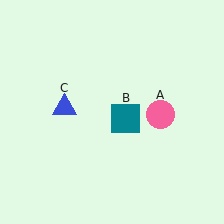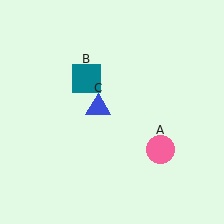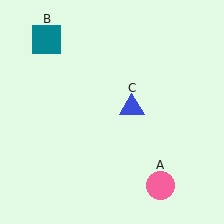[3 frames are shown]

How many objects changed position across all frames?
3 objects changed position: pink circle (object A), teal square (object B), blue triangle (object C).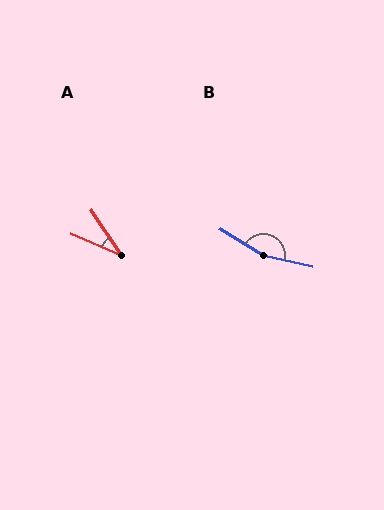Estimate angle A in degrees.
Approximately 32 degrees.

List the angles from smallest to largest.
A (32°), B (161°).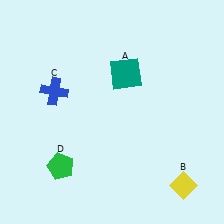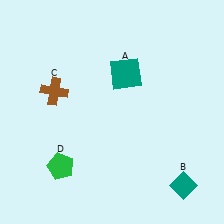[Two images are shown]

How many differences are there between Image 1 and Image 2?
There are 2 differences between the two images.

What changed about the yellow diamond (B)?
In Image 1, B is yellow. In Image 2, it changed to teal.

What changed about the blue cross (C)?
In Image 1, C is blue. In Image 2, it changed to brown.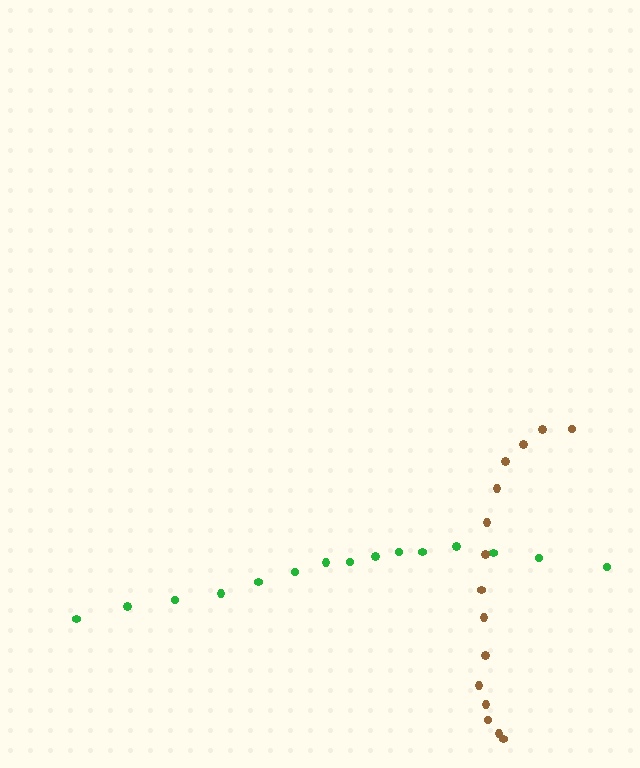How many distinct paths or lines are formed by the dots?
There are 2 distinct paths.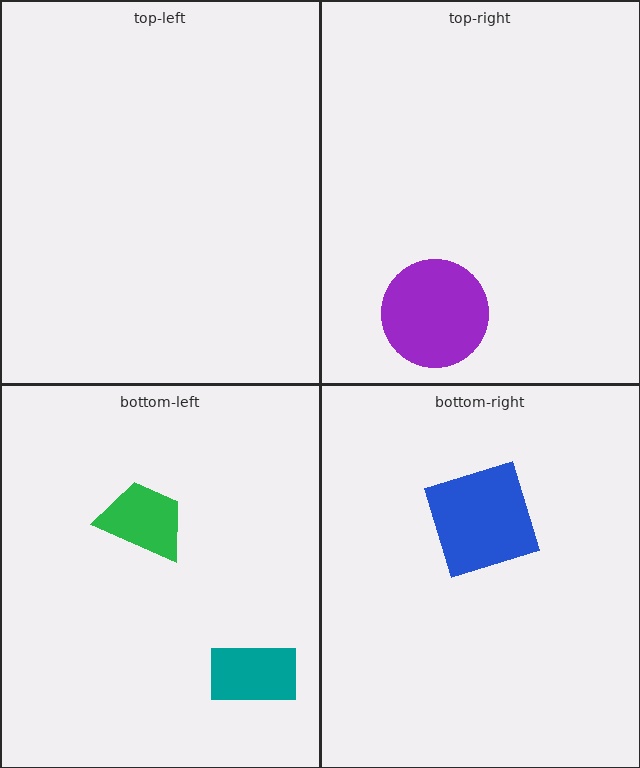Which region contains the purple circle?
The top-right region.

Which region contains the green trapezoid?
The bottom-left region.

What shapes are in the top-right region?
The purple circle.